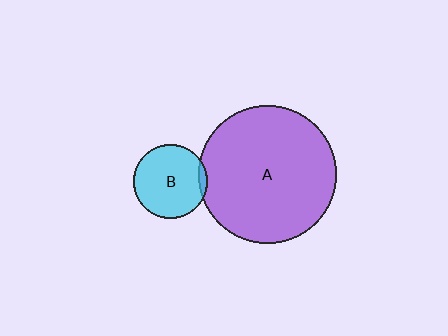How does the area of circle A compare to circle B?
Approximately 3.5 times.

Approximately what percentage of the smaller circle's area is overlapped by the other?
Approximately 5%.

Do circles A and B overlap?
Yes.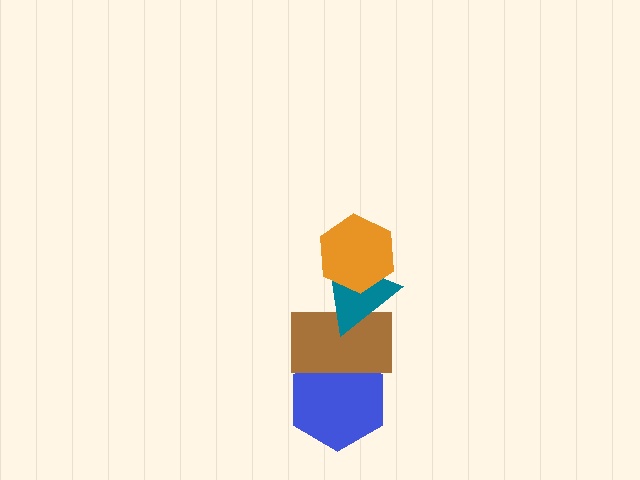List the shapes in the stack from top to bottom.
From top to bottom: the orange hexagon, the teal triangle, the brown rectangle, the blue hexagon.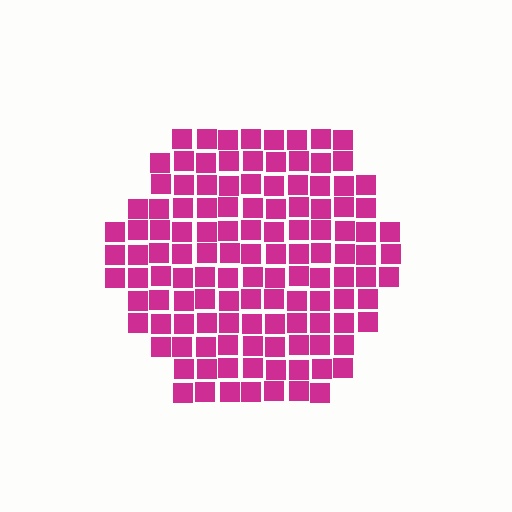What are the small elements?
The small elements are squares.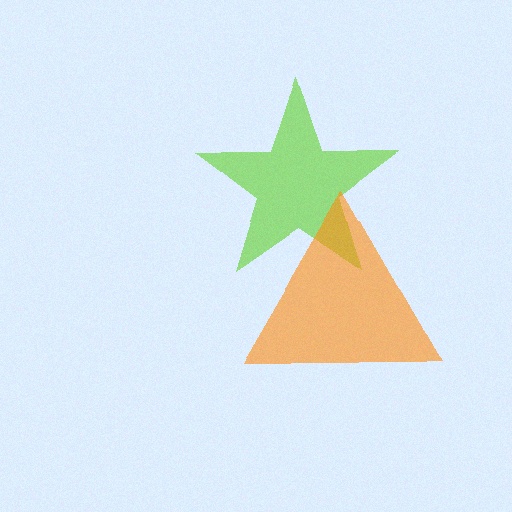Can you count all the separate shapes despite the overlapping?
Yes, there are 2 separate shapes.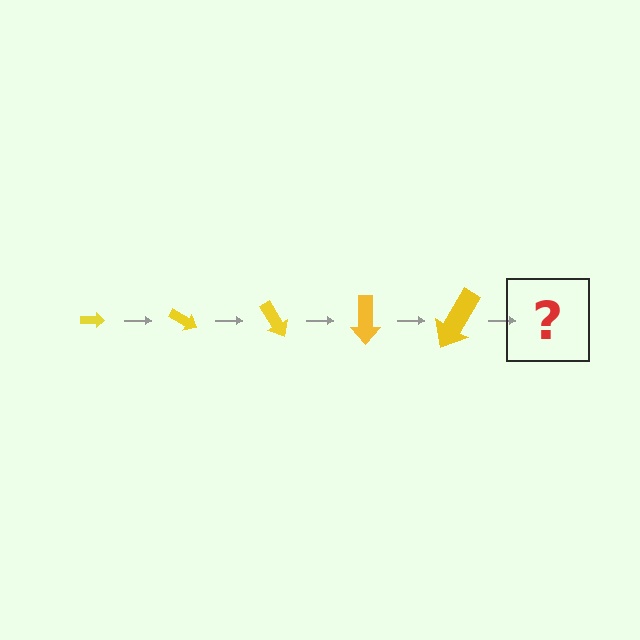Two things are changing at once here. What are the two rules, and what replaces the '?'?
The two rules are that the arrow grows larger each step and it rotates 30 degrees each step. The '?' should be an arrow, larger than the previous one and rotated 150 degrees from the start.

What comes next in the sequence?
The next element should be an arrow, larger than the previous one and rotated 150 degrees from the start.